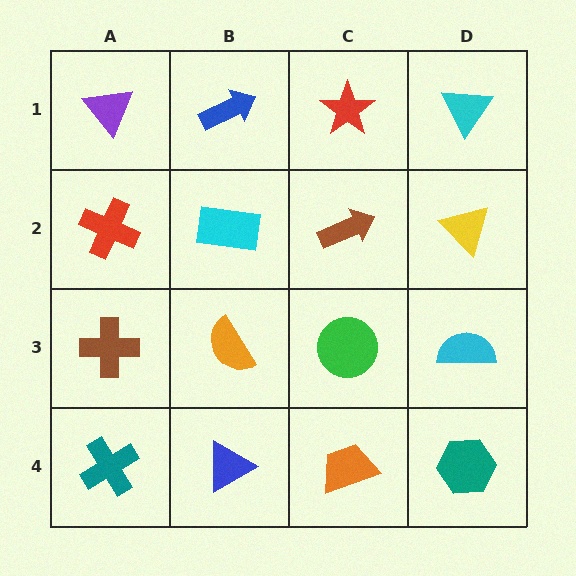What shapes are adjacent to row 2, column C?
A red star (row 1, column C), a green circle (row 3, column C), a cyan rectangle (row 2, column B), a yellow triangle (row 2, column D).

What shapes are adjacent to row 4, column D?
A cyan semicircle (row 3, column D), an orange trapezoid (row 4, column C).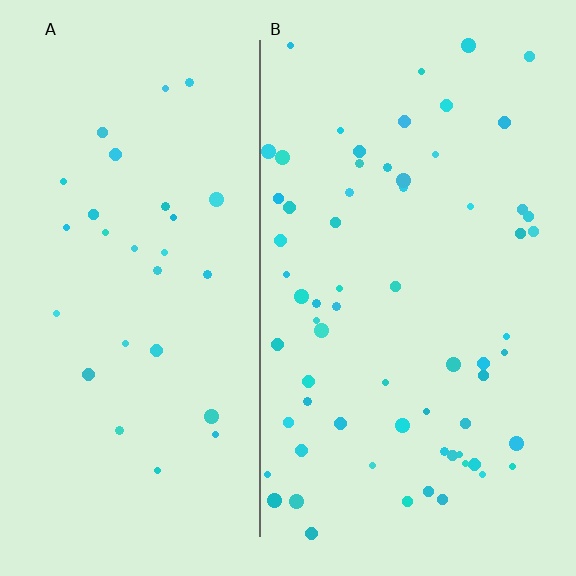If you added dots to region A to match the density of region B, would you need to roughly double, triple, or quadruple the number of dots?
Approximately double.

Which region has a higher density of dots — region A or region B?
B (the right).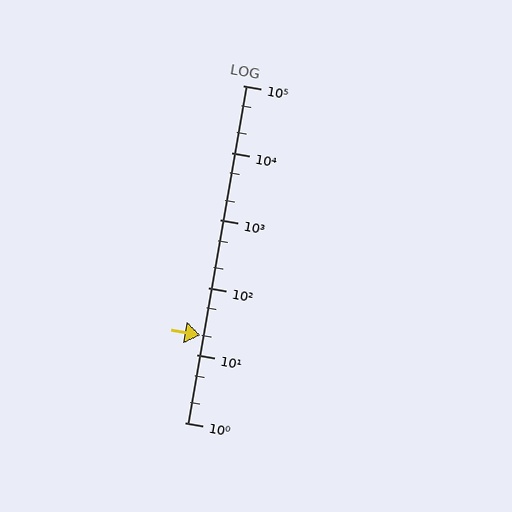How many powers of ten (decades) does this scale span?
The scale spans 5 decades, from 1 to 100000.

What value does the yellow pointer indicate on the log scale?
The pointer indicates approximately 20.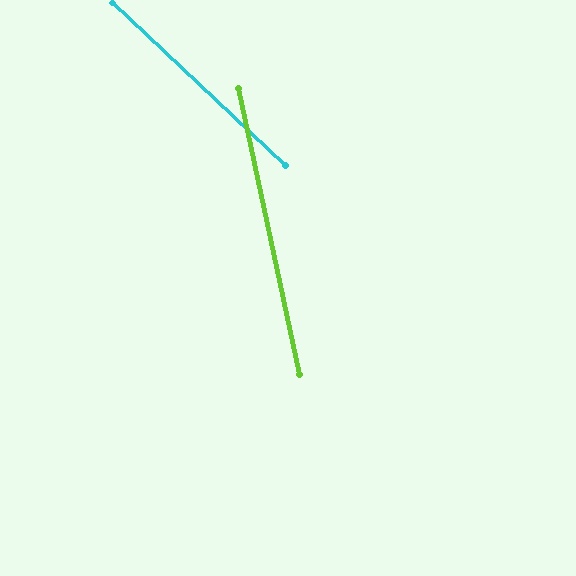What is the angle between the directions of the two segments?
Approximately 35 degrees.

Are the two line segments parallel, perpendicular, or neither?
Neither parallel nor perpendicular — they differ by about 35°.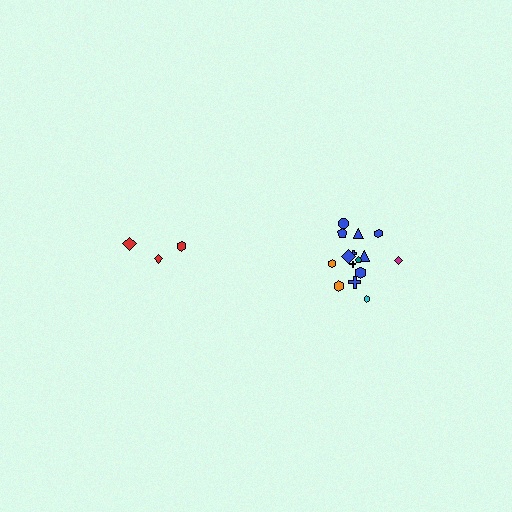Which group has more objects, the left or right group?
The right group.